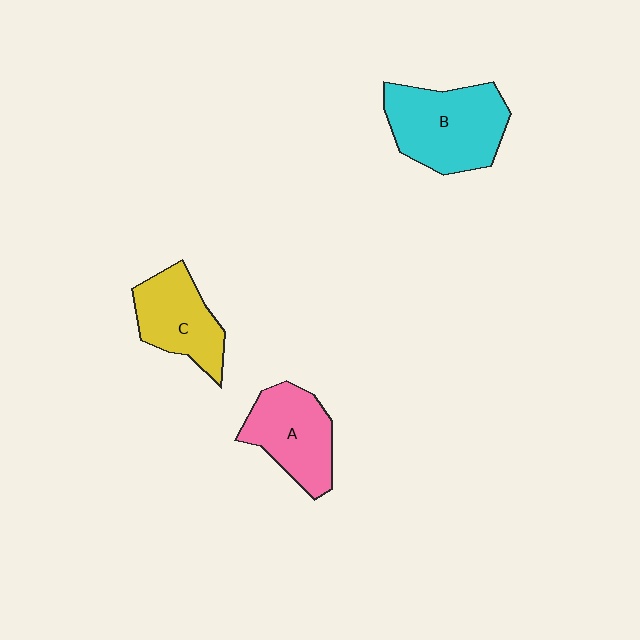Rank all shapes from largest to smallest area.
From largest to smallest: B (cyan), A (pink), C (yellow).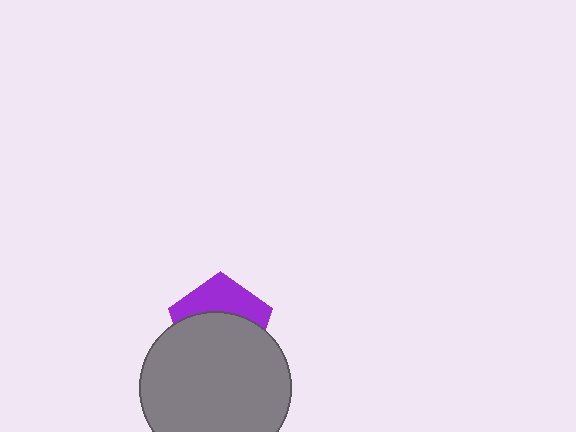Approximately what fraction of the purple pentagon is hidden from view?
Roughly 61% of the purple pentagon is hidden behind the gray circle.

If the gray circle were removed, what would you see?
You would see the complete purple pentagon.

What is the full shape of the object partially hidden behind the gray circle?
The partially hidden object is a purple pentagon.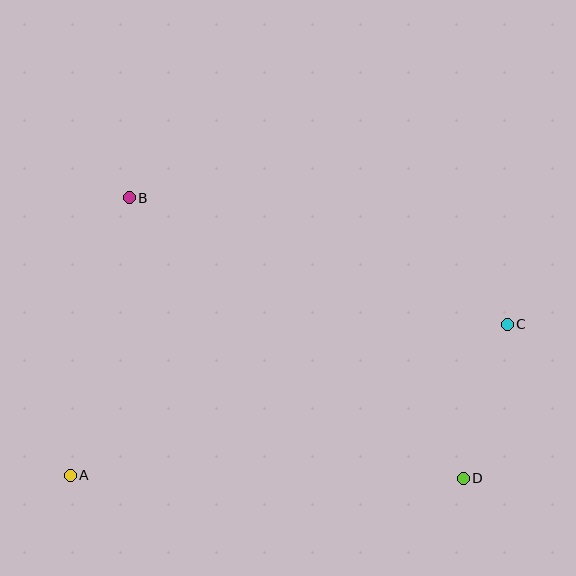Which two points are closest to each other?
Points C and D are closest to each other.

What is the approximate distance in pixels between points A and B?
The distance between A and B is approximately 284 pixels.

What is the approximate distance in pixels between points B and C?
The distance between B and C is approximately 399 pixels.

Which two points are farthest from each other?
Points A and C are farthest from each other.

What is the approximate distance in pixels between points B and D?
The distance between B and D is approximately 436 pixels.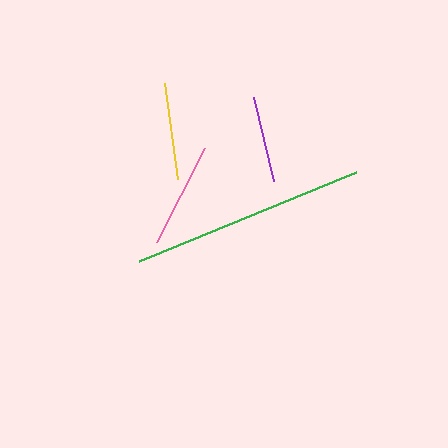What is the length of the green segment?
The green segment is approximately 234 pixels long.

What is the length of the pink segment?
The pink segment is approximately 105 pixels long.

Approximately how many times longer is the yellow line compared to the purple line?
The yellow line is approximately 1.1 times the length of the purple line.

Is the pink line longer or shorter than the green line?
The green line is longer than the pink line.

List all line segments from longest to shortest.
From longest to shortest: green, pink, yellow, purple.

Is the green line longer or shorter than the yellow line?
The green line is longer than the yellow line.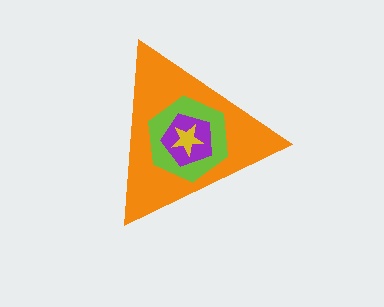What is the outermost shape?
The orange triangle.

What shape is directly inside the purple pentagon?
The yellow star.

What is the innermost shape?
The yellow star.